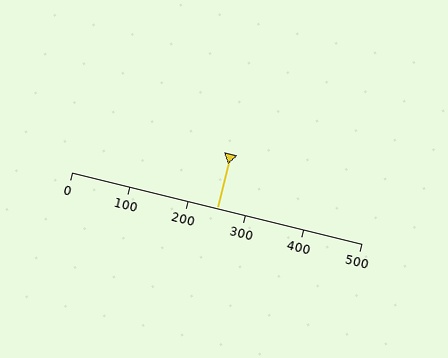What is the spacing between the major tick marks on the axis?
The major ticks are spaced 100 apart.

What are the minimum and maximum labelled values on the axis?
The axis runs from 0 to 500.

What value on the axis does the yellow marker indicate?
The marker indicates approximately 250.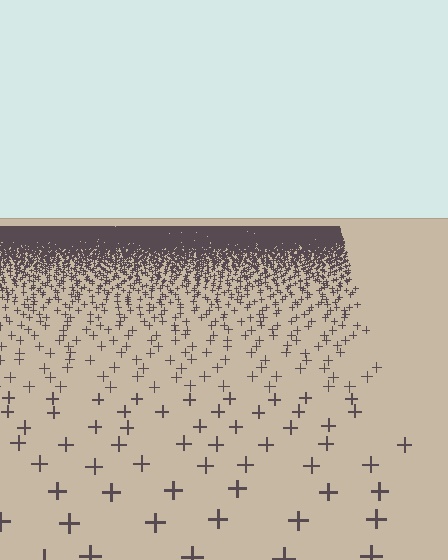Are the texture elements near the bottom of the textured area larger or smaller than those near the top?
Larger. Near the bottom, elements are closer to the viewer and appear at a bigger on-screen size.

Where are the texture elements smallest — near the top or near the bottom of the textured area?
Near the top.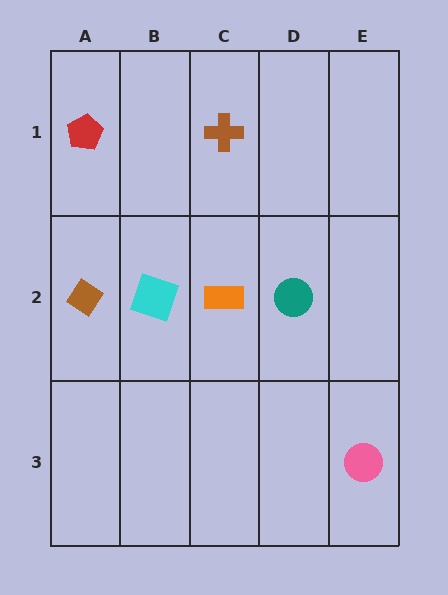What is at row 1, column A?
A red pentagon.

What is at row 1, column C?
A brown cross.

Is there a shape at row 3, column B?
No, that cell is empty.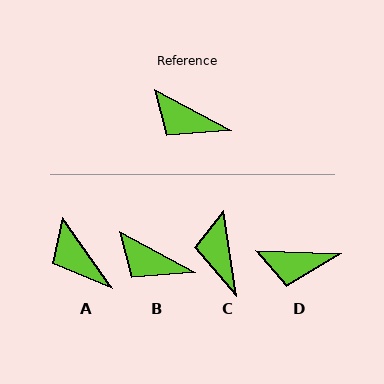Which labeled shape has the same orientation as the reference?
B.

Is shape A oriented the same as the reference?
No, it is off by about 27 degrees.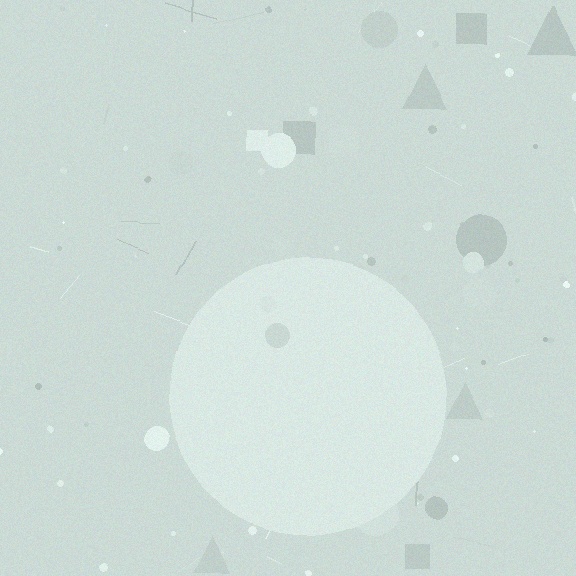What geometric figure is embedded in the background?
A circle is embedded in the background.